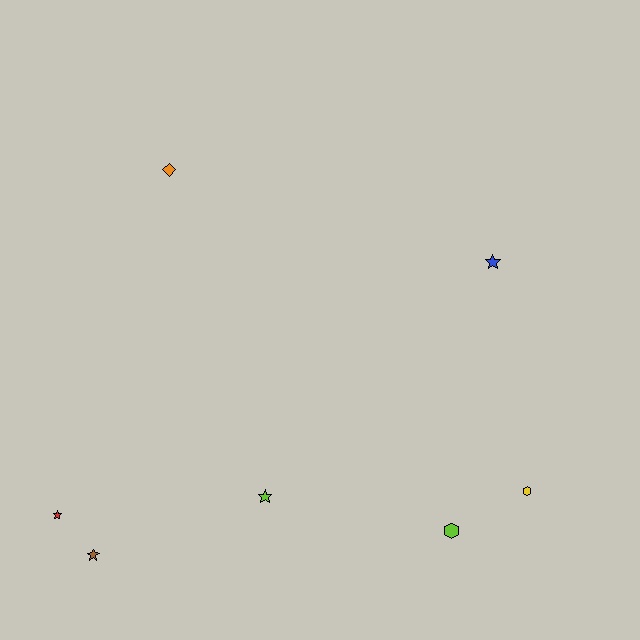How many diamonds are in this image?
There is 1 diamond.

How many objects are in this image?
There are 7 objects.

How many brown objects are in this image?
There is 1 brown object.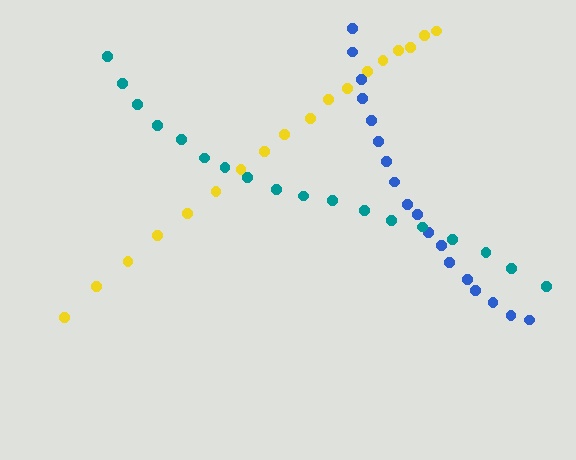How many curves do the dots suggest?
There are 3 distinct paths.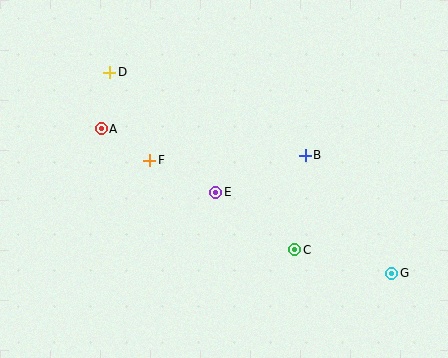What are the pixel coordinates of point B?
Point B is at (305, 155).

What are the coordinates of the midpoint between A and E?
The midpoint between A and E is at (159, 161).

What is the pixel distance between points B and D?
The distance between B and D is 212 pixels.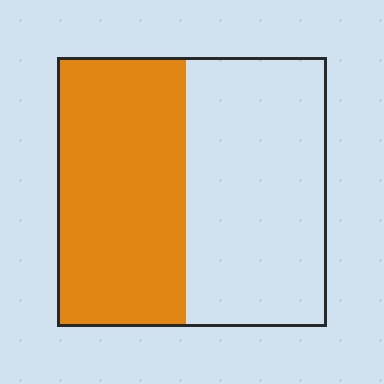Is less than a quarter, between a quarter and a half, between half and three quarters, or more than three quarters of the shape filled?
Between a quarter and a half.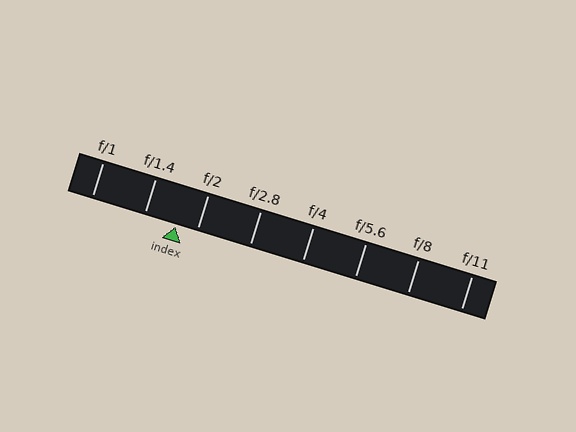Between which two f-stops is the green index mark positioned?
The index mark is between f/1.4 and f/2.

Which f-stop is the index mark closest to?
The index mark is closest to f/2.